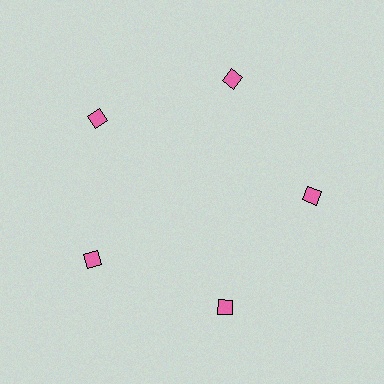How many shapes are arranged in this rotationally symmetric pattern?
There are 5 shapes, arranged in 5 groups of 1.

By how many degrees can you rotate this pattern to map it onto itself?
The pattern maps onto itself every 72 degrees of rotation.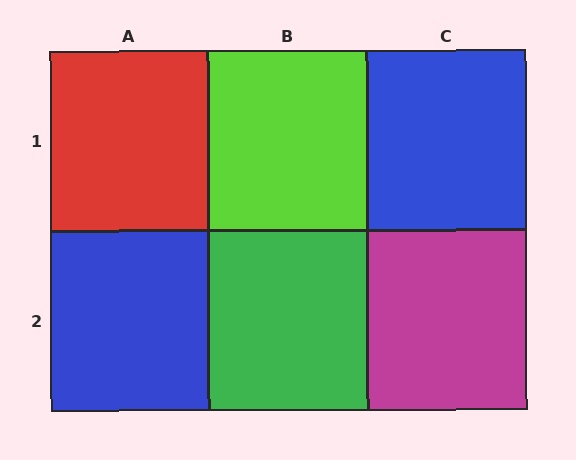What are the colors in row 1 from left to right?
Red, lime, blue.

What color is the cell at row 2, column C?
Magenta.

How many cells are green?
1 cell is green.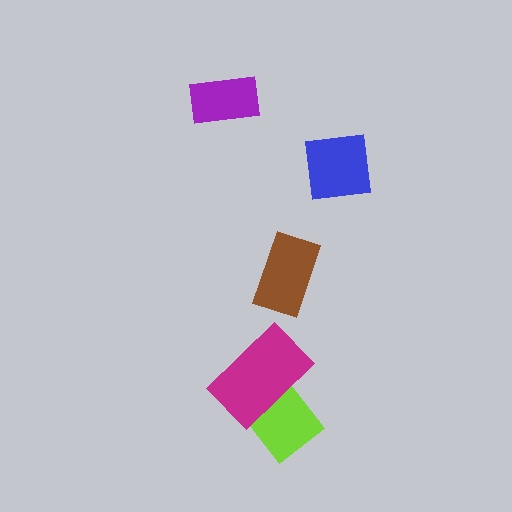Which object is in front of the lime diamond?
The magenta rectangle is in front of the lime diamond.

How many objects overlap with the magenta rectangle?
1 object overlaps with the magenta rectangle.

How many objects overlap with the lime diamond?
1 object overlaps with the lime diamond.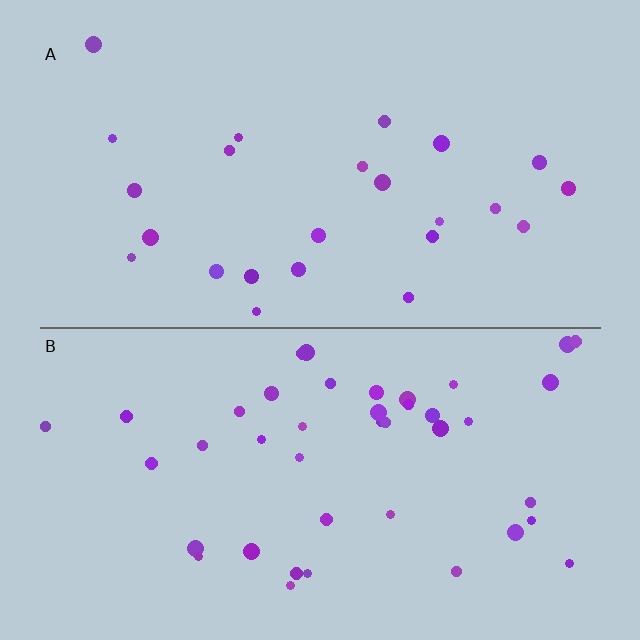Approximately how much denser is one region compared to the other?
Approximately 1.7× — region B over region A.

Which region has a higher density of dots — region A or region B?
B (the bottom).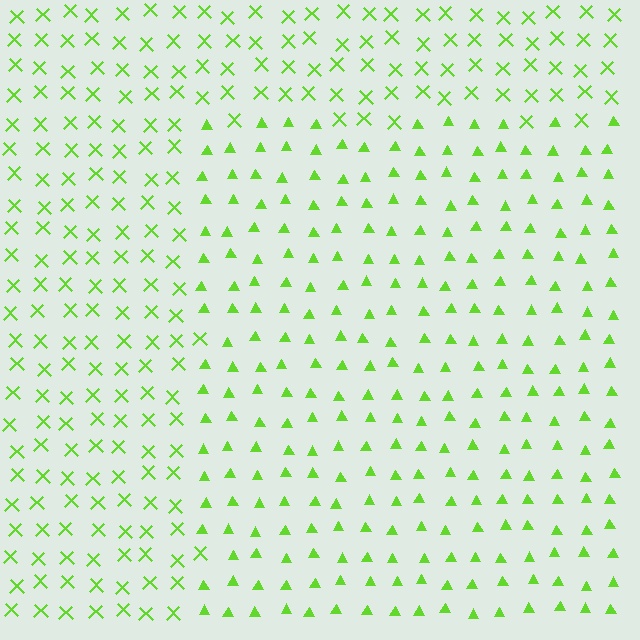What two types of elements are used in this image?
The image uses triangles inside the rectangle region and X marks outside it.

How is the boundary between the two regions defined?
The boundary is defined by a change in element shape: triangles inside vs. X marks outside. All elements share the same color and spacing.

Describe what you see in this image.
The image is filled with small lime elements arranged in a uniform grid. A rectangle-shaped region contains triangles, while the surrounding area contains X marks. The boundary is defined purely by the change in element shape.